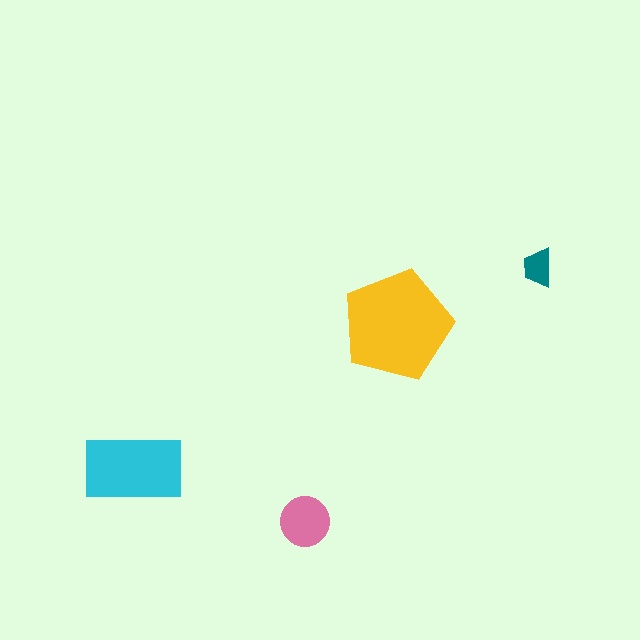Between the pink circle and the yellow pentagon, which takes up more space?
The yellow pentagon.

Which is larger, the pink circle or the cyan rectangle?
The cyan rectangle.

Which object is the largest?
The yellow pentagon.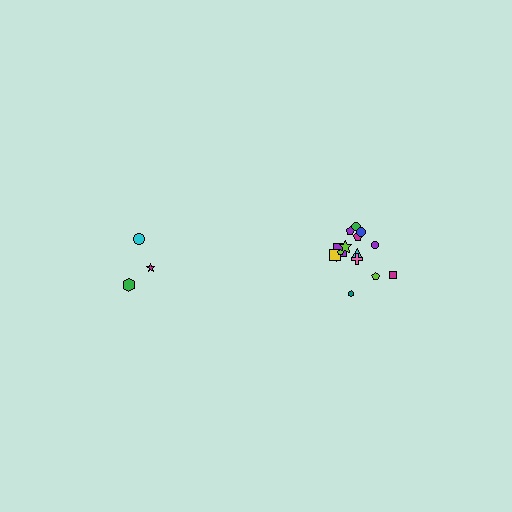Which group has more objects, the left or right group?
The right group.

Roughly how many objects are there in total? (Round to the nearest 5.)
Roughly 20 objects in total.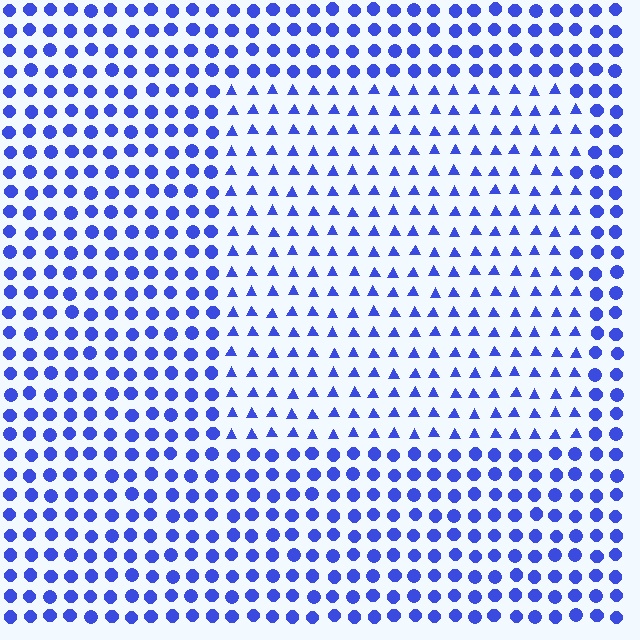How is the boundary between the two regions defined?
The boundary is defined by a change in element shape: triangles inside vs. circles outside. All elements share the same color and spacing.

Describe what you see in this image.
The image is filled with small blue elements arranged in a uniform grid. A rectangle-shaped region contains triangles, while the surrounding area contains circles. The boundary is defined purely by the change in element shape.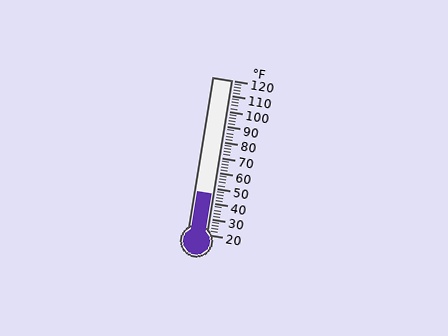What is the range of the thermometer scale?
The thermometer scale ranges from 20°F to 120°F.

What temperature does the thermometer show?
The thermometer shows approximately 46°F.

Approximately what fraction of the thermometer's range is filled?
The thermometer is filled to approximately 25% of its range.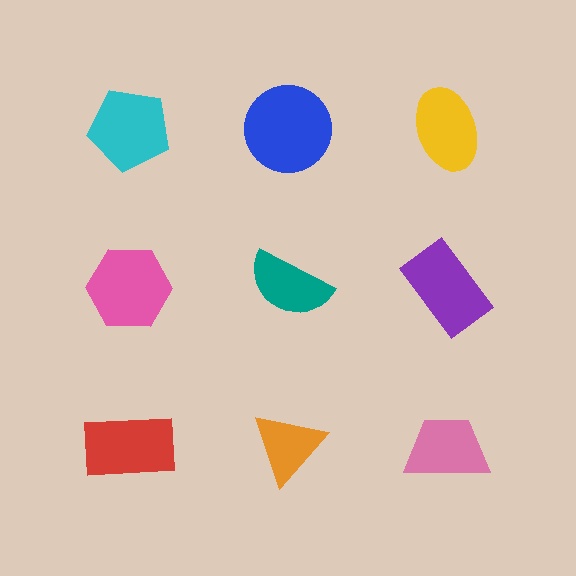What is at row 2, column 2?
A teal semicircle.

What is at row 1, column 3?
A yellow ellipse.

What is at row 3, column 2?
An orange triangle.